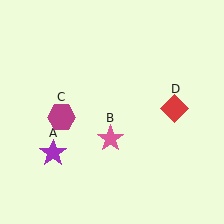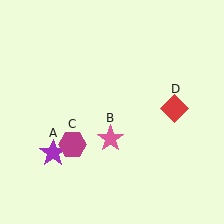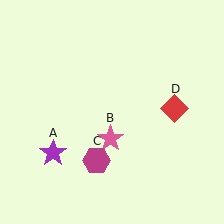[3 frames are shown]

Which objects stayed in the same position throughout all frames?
Purple star (object A) and pink star (object B) and red diamond (object D) remained stationary.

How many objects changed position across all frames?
1 object changed position: magenta hexagon (object C).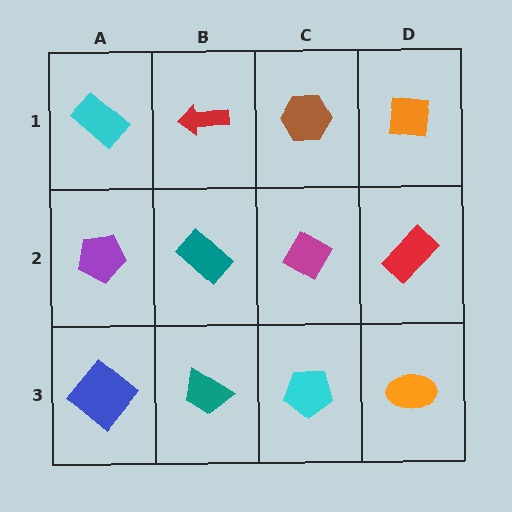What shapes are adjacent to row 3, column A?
A purple pentagon (row 2, column A), a teal trapezoid (row 3, column B).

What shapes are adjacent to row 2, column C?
A brown hexagon (row 1, column C), a cyan pentagon (row 3, column C), a teal rectangle (row 2, column B), a red rectangle (row 2, column D).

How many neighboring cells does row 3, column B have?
3.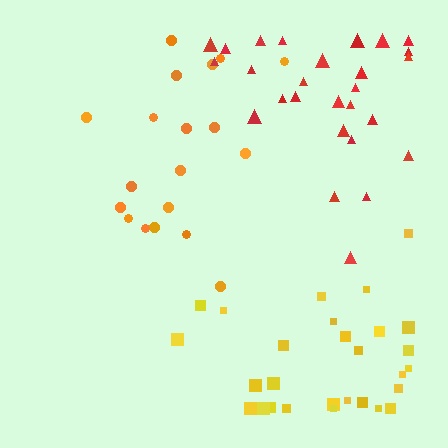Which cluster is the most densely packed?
Red.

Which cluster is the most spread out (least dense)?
Orange.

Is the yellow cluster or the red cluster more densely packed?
Red.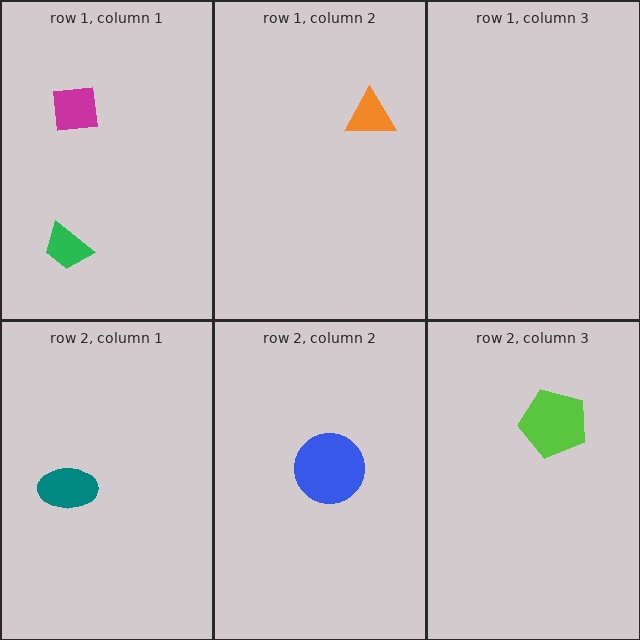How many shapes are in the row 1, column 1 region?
2.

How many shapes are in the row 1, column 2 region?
1.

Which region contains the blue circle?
The row 2, column 2 region.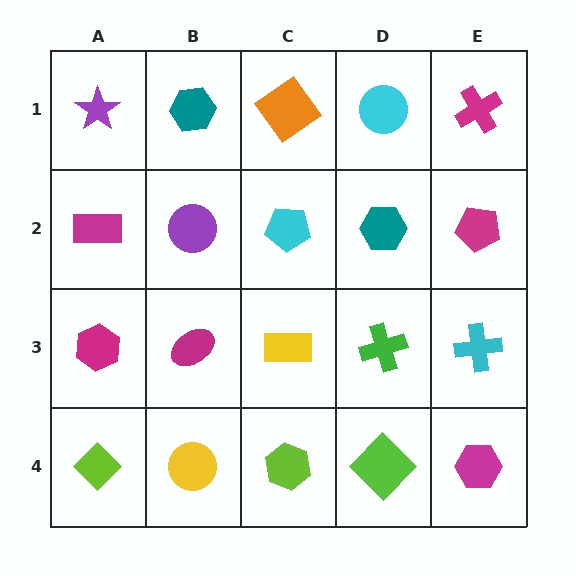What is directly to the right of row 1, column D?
A magenta cross.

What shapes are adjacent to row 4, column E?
A cyan cross (row 3, column E), a lime diamond (row 4, column D).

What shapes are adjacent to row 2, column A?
A purple star (row 1, column A), a magenta hexagon (row 3, column A), a purple circle (row 2, column B).